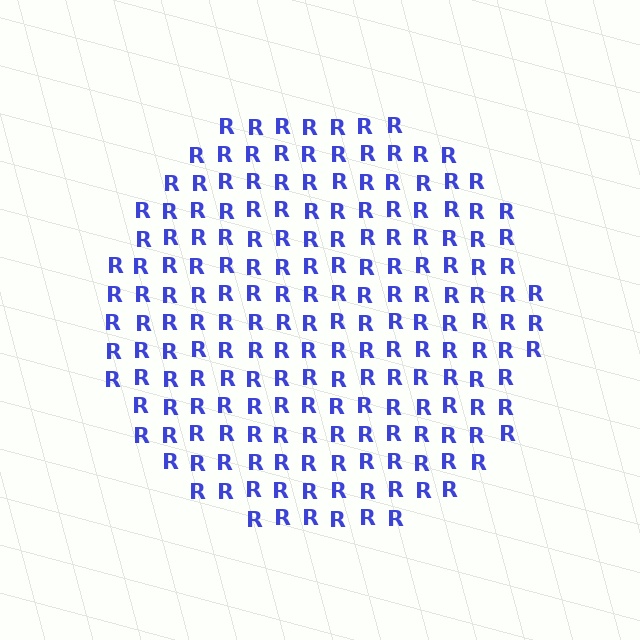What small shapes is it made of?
It is made of small letter R's.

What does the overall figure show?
The overall figure shows a circle.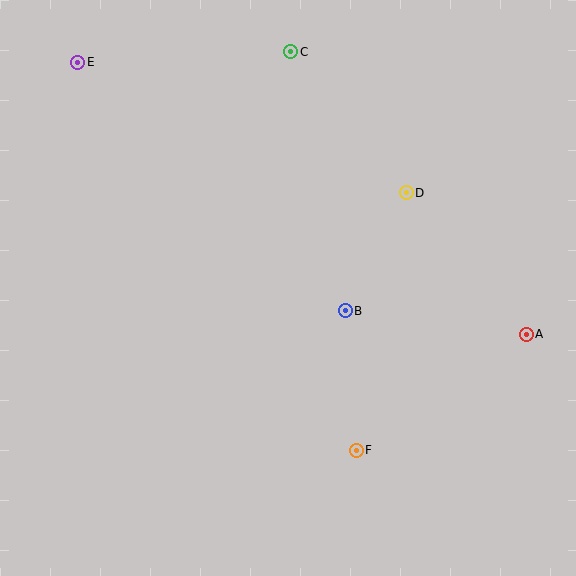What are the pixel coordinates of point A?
Point A is at (526, 334).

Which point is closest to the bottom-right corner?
Point A is closest to the bottom-right corner.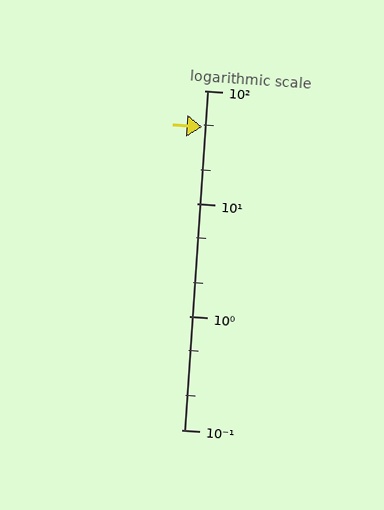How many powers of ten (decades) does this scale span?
The scale spans 3 decades, from 0.1 to 100.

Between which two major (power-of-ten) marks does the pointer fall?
The pointer is between 10 and 100.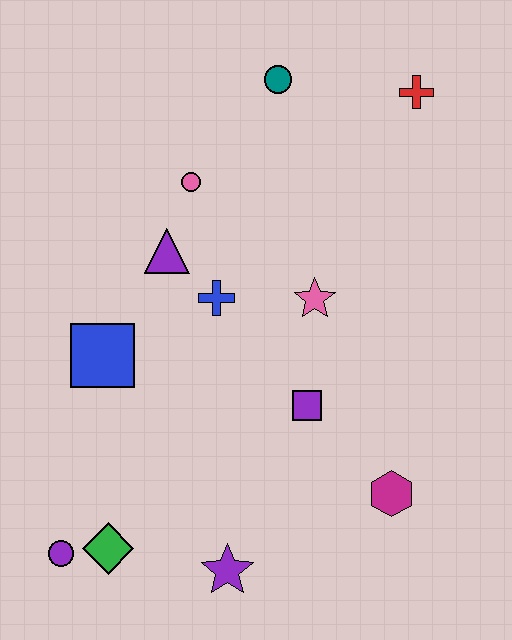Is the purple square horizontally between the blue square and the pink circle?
No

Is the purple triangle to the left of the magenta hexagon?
Yes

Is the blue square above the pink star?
No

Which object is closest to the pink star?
The blue cross is closest to the pink star.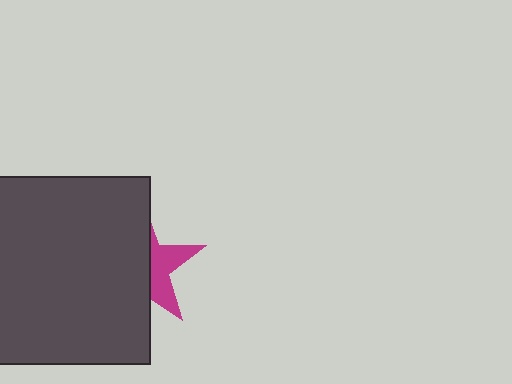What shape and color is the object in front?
The object in front is a dark gray square.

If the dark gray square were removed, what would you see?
You would see the complete magenta star.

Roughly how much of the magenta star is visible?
A small part of it is visible (roughly 36%).